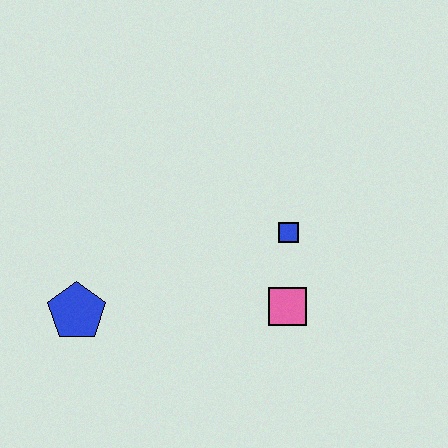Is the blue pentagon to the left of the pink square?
Yes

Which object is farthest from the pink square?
The blue pentagon is farthest from the pink square.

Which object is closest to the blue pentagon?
The pink square is closest to the blue pentagon.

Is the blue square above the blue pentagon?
Yes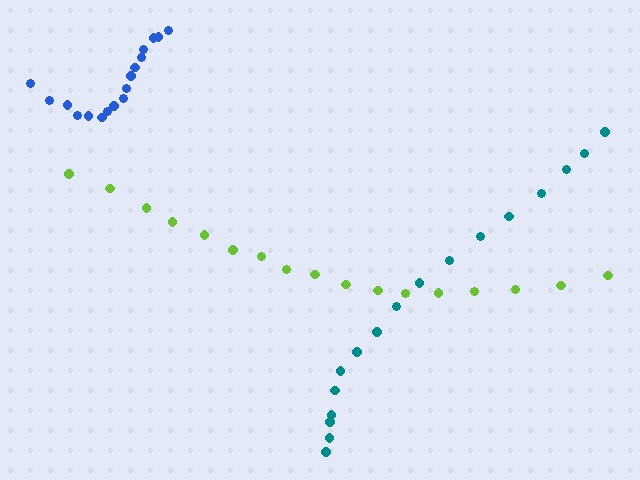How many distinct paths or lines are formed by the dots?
There are 3 distinct paths.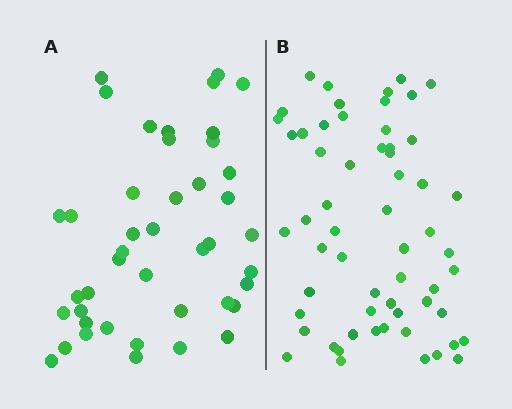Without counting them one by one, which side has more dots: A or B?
Region B (the right region) has more dots.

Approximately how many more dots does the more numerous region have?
Region B has approximately 15 more dots than region A.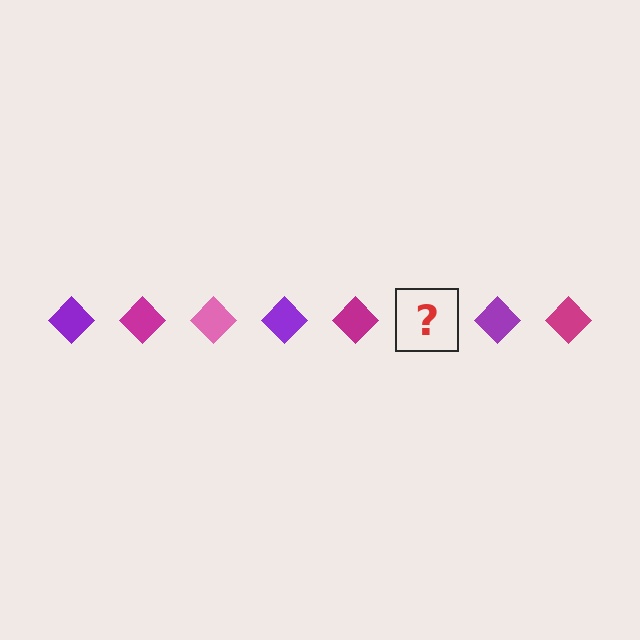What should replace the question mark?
The question mark should be replaced with a pink diamond.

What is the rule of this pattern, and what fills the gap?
The rule is that the pattern cycles through purple, magenta, pink diamonds. The gap should be filled with a pink diamond.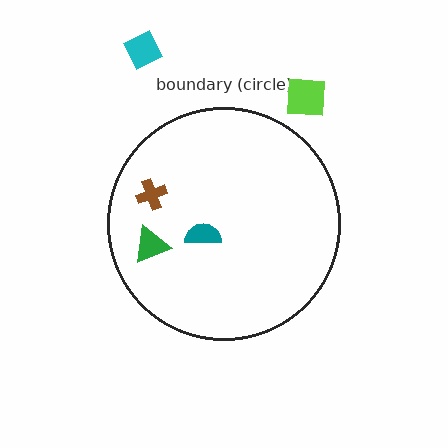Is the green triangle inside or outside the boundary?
Inside.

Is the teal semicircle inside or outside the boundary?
Inside.